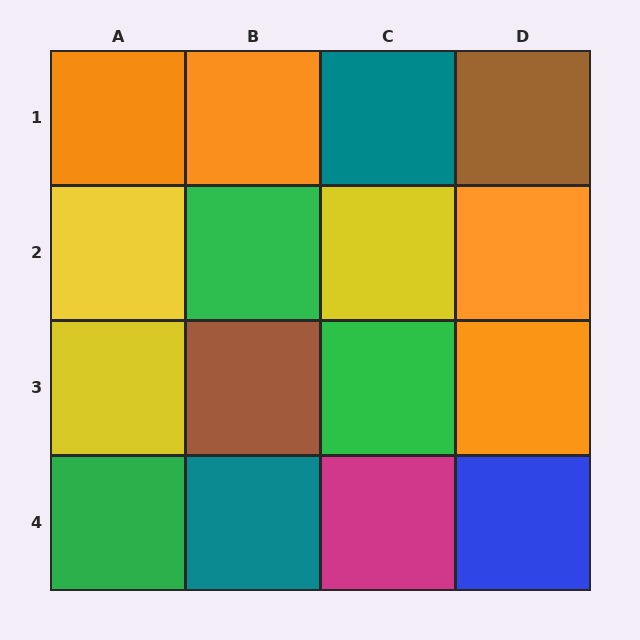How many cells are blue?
1 cell is blue.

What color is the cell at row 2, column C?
Yellow.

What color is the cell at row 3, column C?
Green.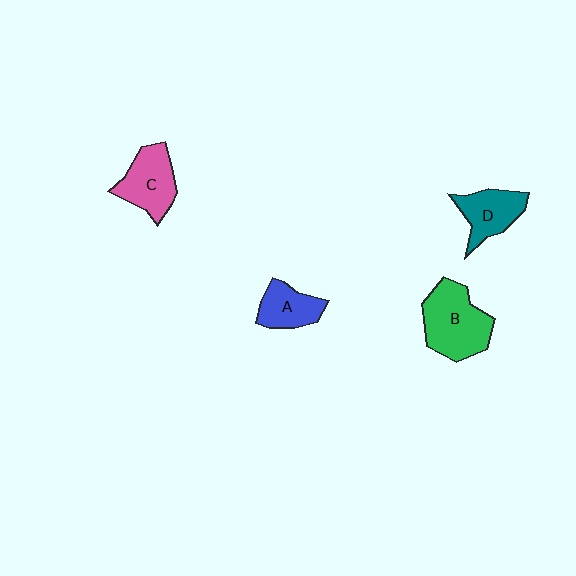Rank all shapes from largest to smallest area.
From largest to smallest: B (green), C (pink), D (teal), A (blue).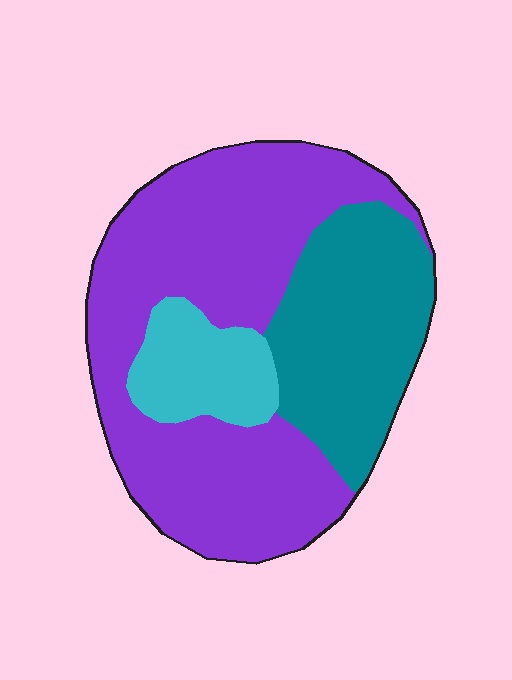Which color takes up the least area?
Cyan, at roughly 15%.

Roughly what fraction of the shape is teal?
Teal takes up about one quarter (1/4) of the shape.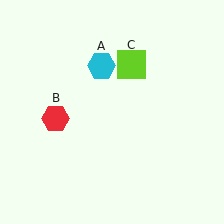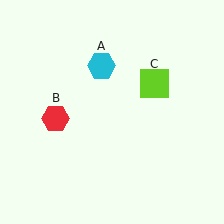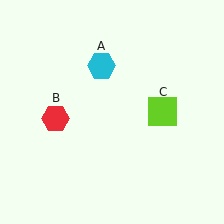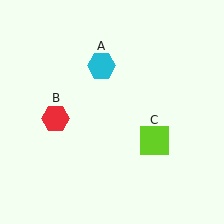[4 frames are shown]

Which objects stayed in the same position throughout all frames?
Cyan hexagon (object A) and red hexagon (object B) remained stationary.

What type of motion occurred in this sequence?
The lime square (object C) rotated clockwise around the center of the scene.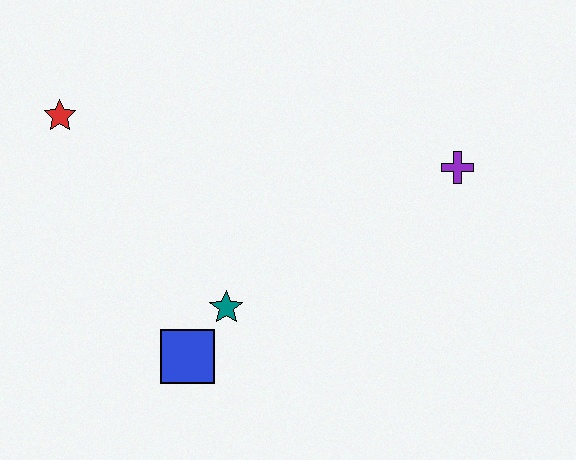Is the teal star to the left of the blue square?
No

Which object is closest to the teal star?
The blue square is closest to the teal star.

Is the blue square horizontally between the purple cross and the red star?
Yes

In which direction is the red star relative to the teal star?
The red star is above the teal star.